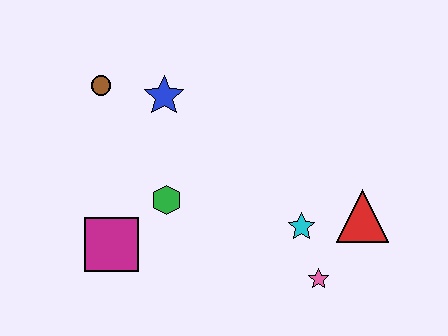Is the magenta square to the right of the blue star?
No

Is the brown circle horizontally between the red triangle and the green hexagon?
No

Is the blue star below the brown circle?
Yes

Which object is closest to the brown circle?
The blue star is closest to the brown circle.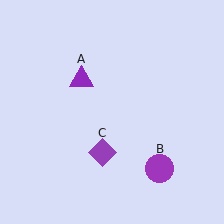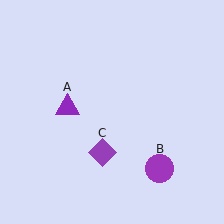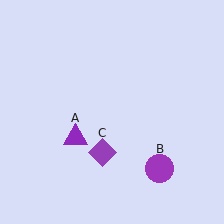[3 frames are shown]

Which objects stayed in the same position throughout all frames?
Purple circle (object B) and purple diamond (object C) remained stationary.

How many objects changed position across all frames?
1 object changed position: purple triangle (object A).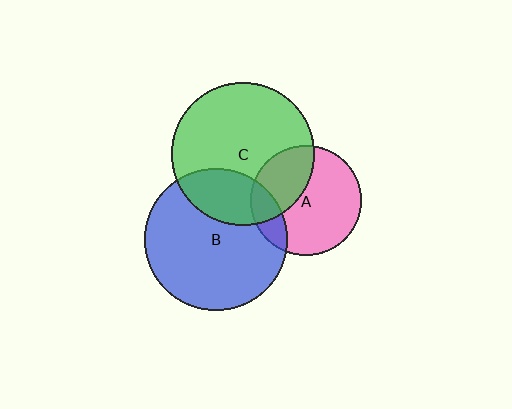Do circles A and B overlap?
Yes.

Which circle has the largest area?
Circle C (green).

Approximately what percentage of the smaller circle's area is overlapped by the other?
Approximately 15%.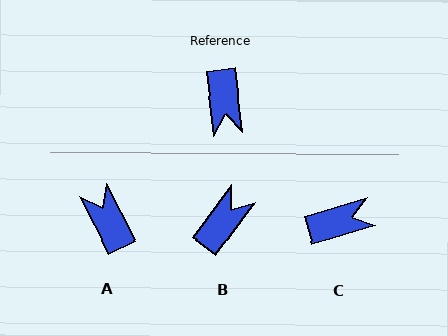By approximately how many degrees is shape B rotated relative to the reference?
Approximately 136 degrees counter-clockwise.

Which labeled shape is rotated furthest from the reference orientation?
A, about 160 degrees away.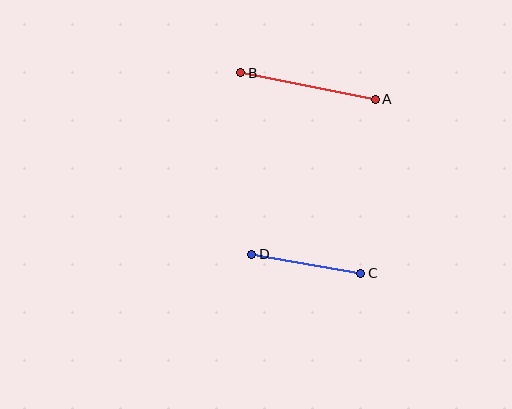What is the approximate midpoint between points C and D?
The midpoint is at approximately (306, 264) pixels.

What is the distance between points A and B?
The distance is approximately 137 pixels.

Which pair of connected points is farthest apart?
Points A and B are farthest apart.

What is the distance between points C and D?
The distance is approximately 111 pixels.